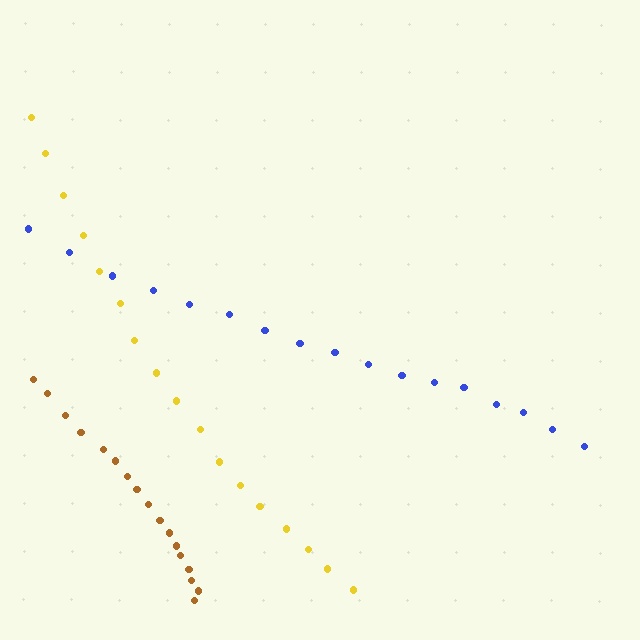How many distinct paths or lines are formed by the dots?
There are 3 distinct paths.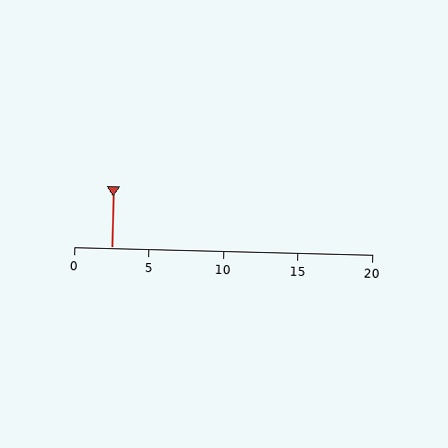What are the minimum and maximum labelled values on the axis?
The axis runs from 0 to 20.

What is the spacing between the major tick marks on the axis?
The major ticks are spaced 5 apart.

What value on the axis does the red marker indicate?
The marker indicates approximately 2.5.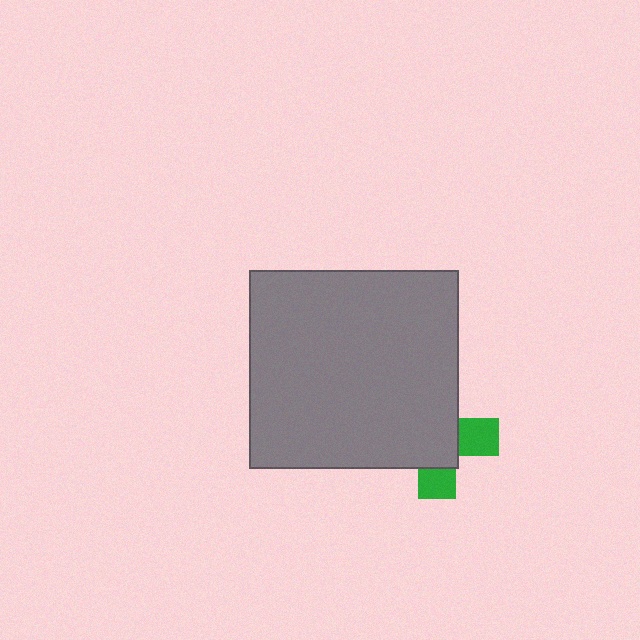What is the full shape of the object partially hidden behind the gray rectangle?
The partially hidden object is a green cross.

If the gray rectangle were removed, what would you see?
You would see the complete green cross.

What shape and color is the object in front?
The object in front is a gray rectangle.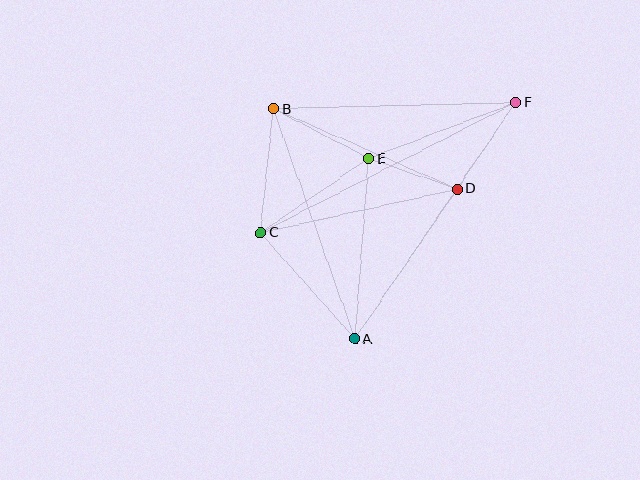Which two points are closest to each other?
Points D and E are closest to each other.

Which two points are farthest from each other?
Points C and F are farthest from each other.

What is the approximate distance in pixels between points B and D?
The distance between B and D is approximately 200 pixels.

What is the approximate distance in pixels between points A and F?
The distance between A and F is approximately 286 pixels.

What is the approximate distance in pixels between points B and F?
The distance between B and F is approximately 242 pixels.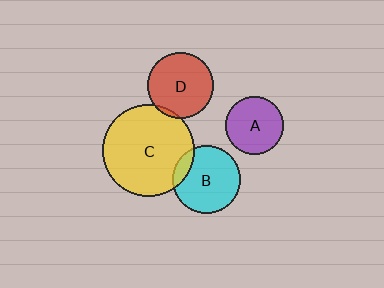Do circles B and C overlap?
Yes.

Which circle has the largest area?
Circle C (yellow).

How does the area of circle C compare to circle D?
Approximately 2.0 times.